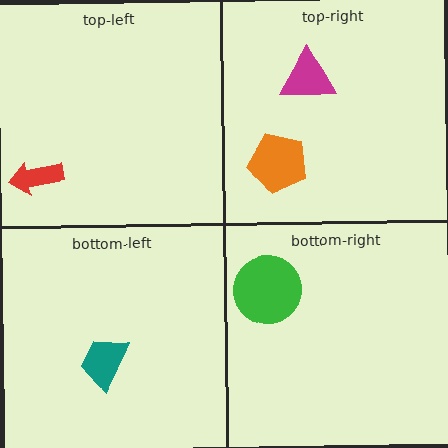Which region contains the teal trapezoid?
The bottom-left region.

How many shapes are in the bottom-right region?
1.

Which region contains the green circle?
The bottom-right region.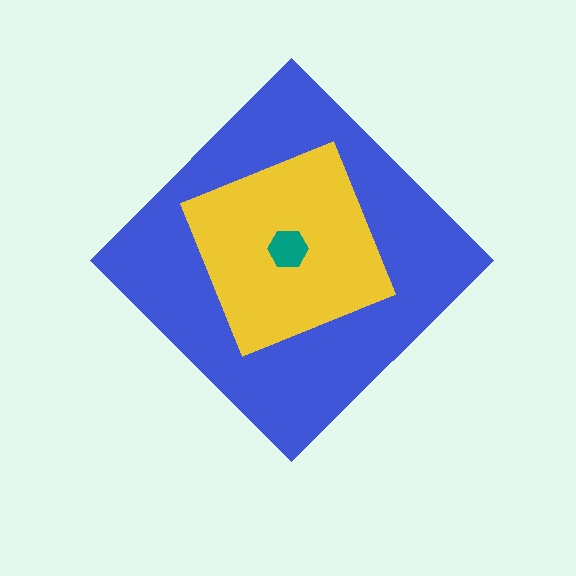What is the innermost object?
The teal hexagon.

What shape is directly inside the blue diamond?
The yellow square.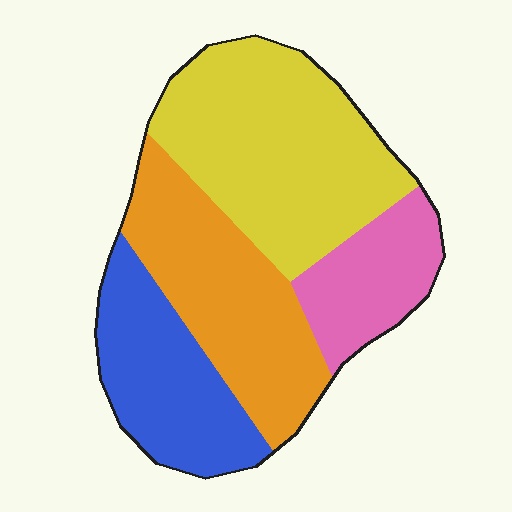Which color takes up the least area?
Pink, at roughly 15%.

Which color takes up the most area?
Yellow, at roughly 35%.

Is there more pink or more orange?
Orange.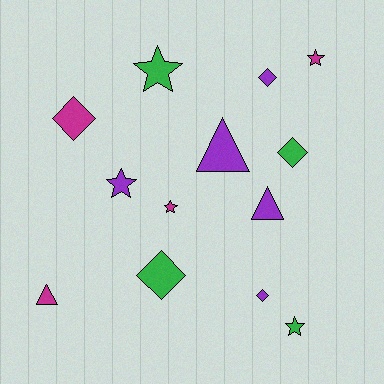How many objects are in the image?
There are 13 objects.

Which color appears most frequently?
Purple, with 5 objects.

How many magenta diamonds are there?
There is 1 magenta diamond.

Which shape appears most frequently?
Star, with 5 objects.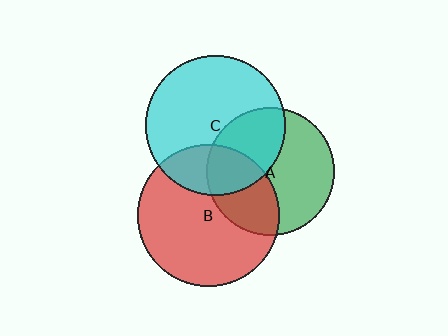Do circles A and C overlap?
Yes.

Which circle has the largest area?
Circle B (red).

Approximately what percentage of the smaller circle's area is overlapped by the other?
Approximately 40%.